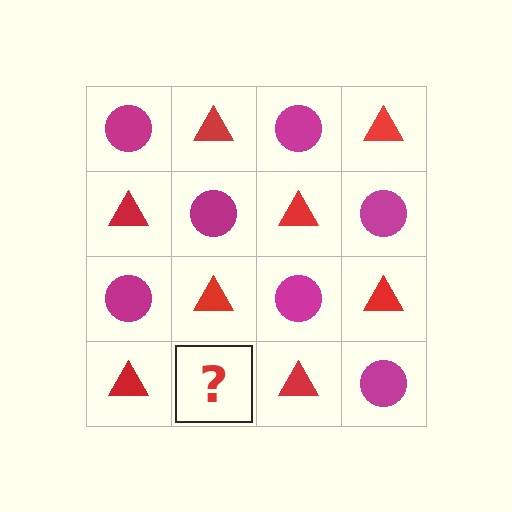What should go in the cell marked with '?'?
The missing cell should contain a magenta circle.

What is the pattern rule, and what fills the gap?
The rule is that it alternates magenta circle and red triangle in a checkerboard pattern. The gap should be filled with a magenta circle.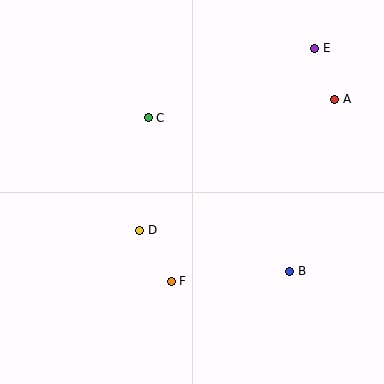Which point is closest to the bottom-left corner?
Point F is closest to the bottom-left corner.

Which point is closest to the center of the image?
Point D at (140, 230) is closest to the center.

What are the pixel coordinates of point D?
Point D is at (140, 230).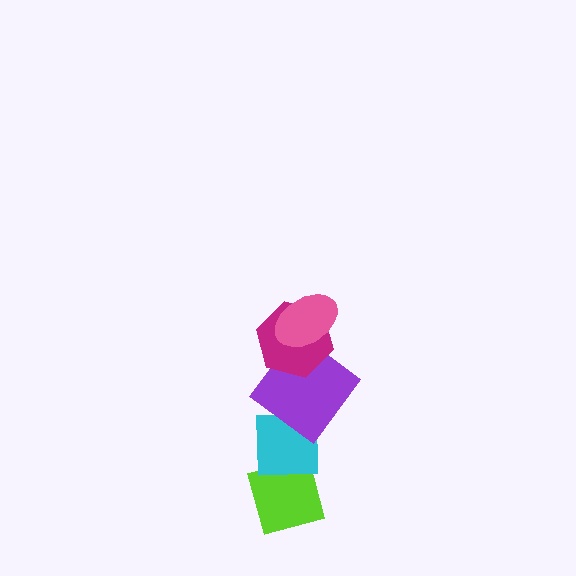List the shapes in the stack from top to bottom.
From top to bottom: the pink ellipse, the magenta hexagon, the purple diamond, the cyan square, the lime diamond.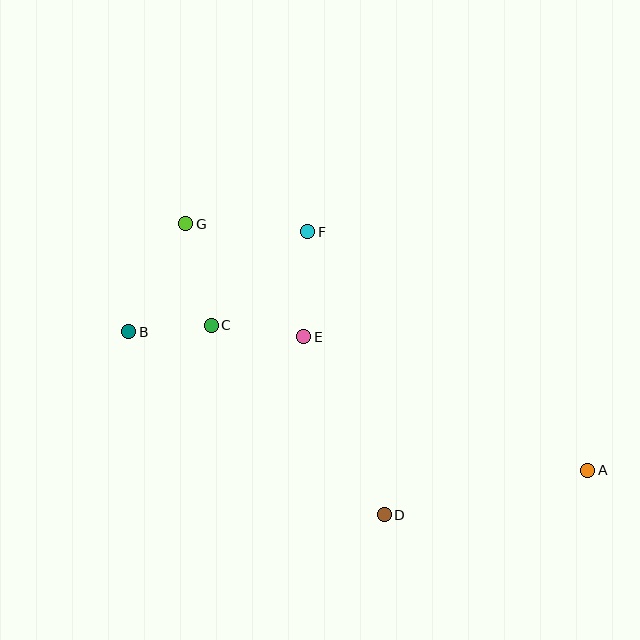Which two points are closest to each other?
Points B and C are closest to each other.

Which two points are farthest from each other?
Points A and B are farthest from each other.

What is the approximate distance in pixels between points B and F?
The distance between B and F is approximately 205 pixels.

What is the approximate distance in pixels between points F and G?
The distance between F and G is approximately 122 pixels.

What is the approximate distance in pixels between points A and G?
The distance between A and G is approximately 471 pixels.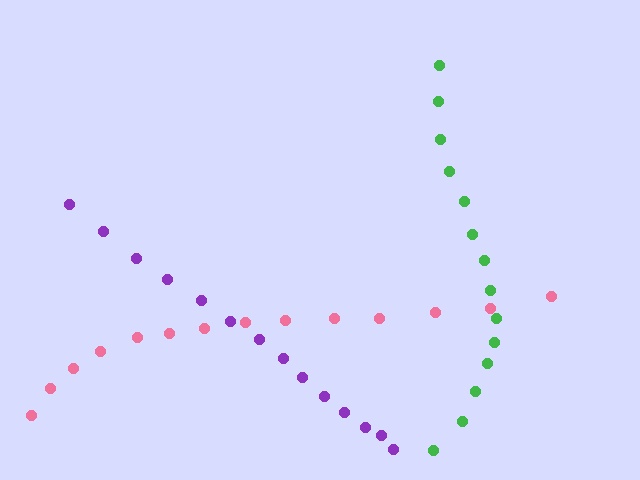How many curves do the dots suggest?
There are 3 distinct paths.